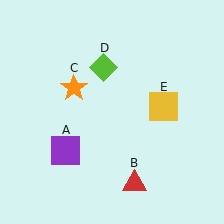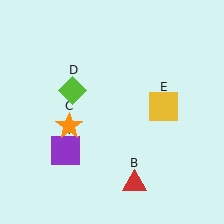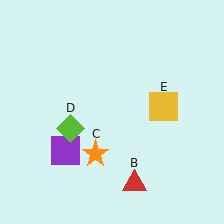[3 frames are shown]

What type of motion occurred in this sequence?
The orange star (object C), lime diamond (object D) rotated counterclockwise around the center of the scene.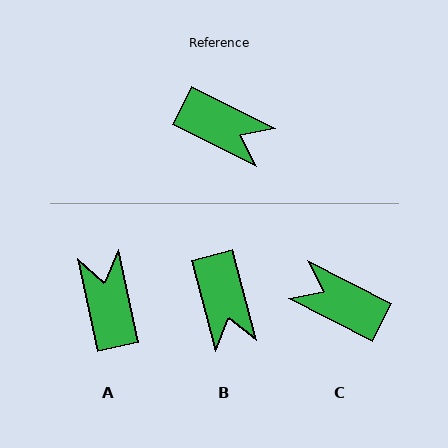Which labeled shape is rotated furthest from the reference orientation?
C, about 180 degrees away.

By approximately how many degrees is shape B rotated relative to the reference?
Approximately 48 degrees clockwise.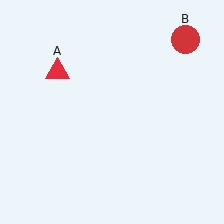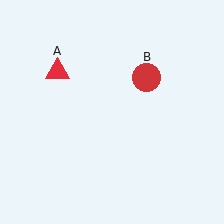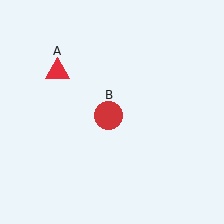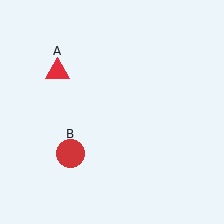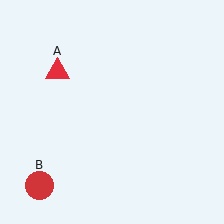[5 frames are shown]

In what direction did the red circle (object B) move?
The red circle (object B) moved down and to the left.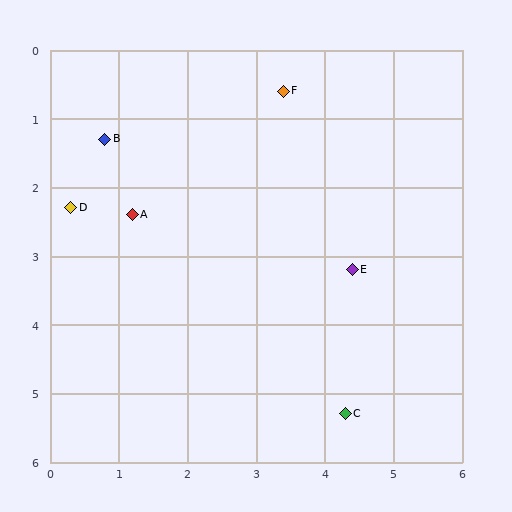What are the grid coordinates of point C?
Point C is at approximately (4.3, 5.3).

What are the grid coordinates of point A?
Point A is at approximately (1.2, 2.4).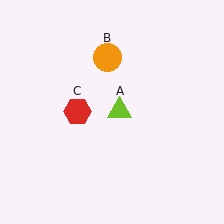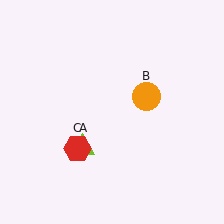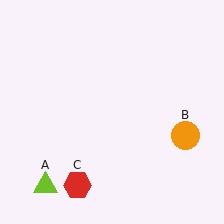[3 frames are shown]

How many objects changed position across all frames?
3 objects changed position: lime triangle (object A), orange circle (object B), red hexagon (object C).